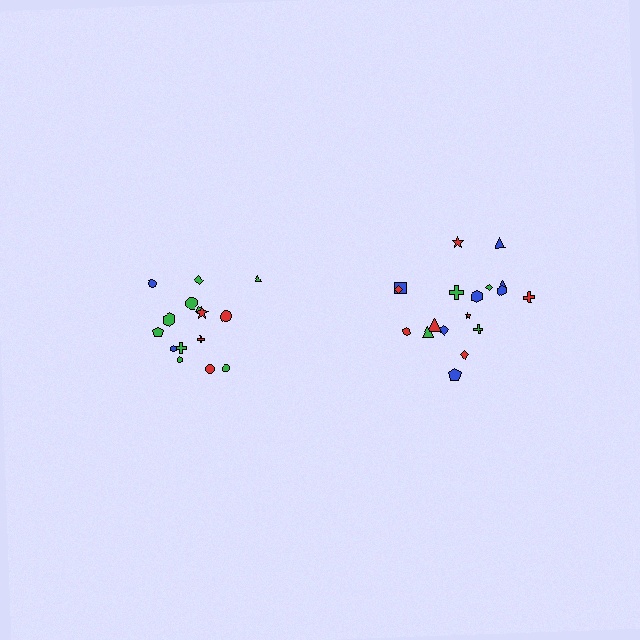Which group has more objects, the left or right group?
The right group.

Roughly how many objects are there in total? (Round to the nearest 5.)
Roughly 35 objects in total.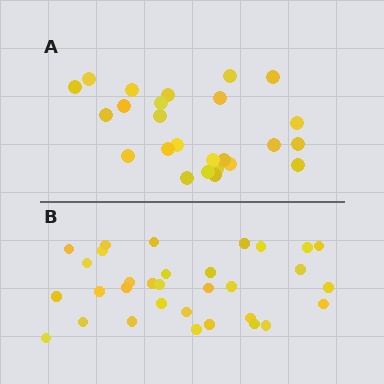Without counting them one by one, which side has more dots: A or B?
Region B (the bottom region) has more dots.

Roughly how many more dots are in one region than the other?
Region B has roughly 8 or so more dots than region A.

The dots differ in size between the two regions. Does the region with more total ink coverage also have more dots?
No. Region A has more total ink coverage because its dots are larger, but region B actually contains more individual dots. Total area can be misleading — the number of items is what matters here.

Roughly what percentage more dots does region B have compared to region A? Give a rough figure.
About 30% more.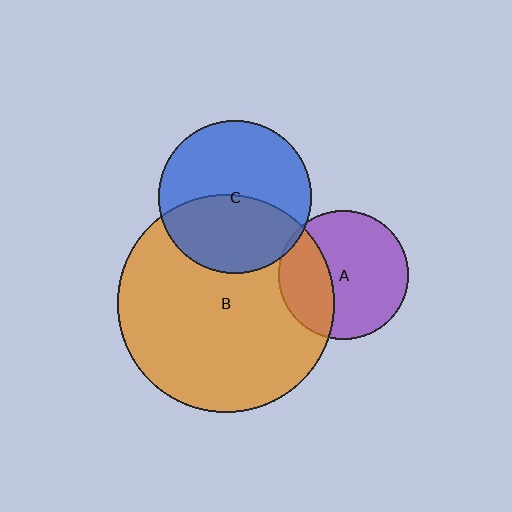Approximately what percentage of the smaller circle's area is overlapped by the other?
Approximately 5%.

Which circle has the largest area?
Circle B (orange).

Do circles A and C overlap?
Yes.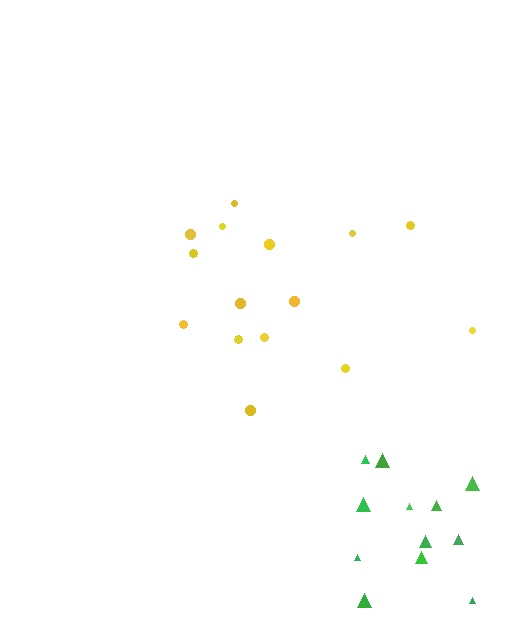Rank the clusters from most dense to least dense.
green, yellow.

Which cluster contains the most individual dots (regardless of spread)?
Yellow (15).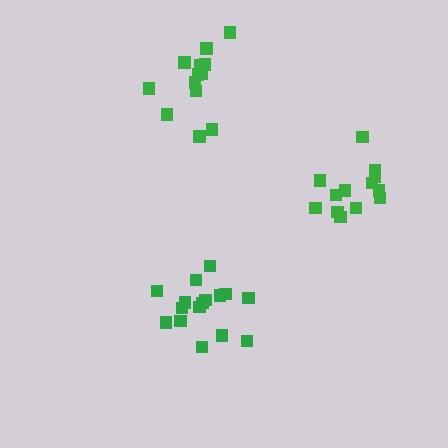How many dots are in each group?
Group 1: 16 dots, Group 2: 13 dots, Group 3: 13 dots (42 total).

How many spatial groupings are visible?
There are 3 spatial groupings.